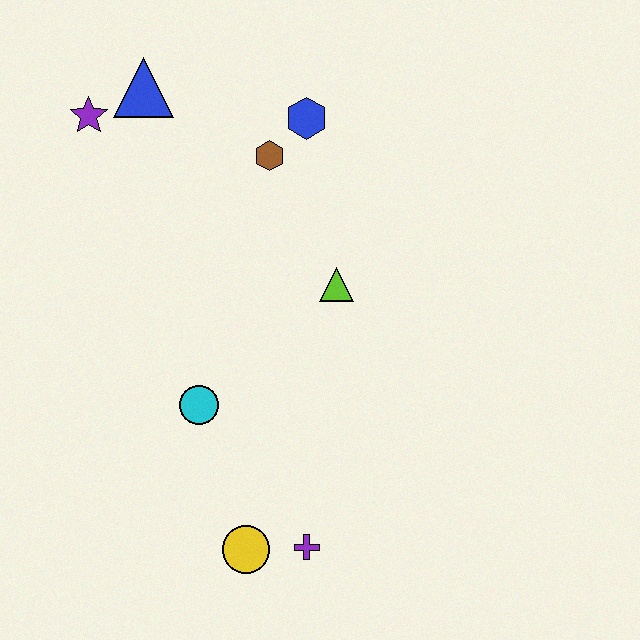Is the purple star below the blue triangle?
Yes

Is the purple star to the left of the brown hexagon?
Yes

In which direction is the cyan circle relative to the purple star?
The cyan circle is below the purple star.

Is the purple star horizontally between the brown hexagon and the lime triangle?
No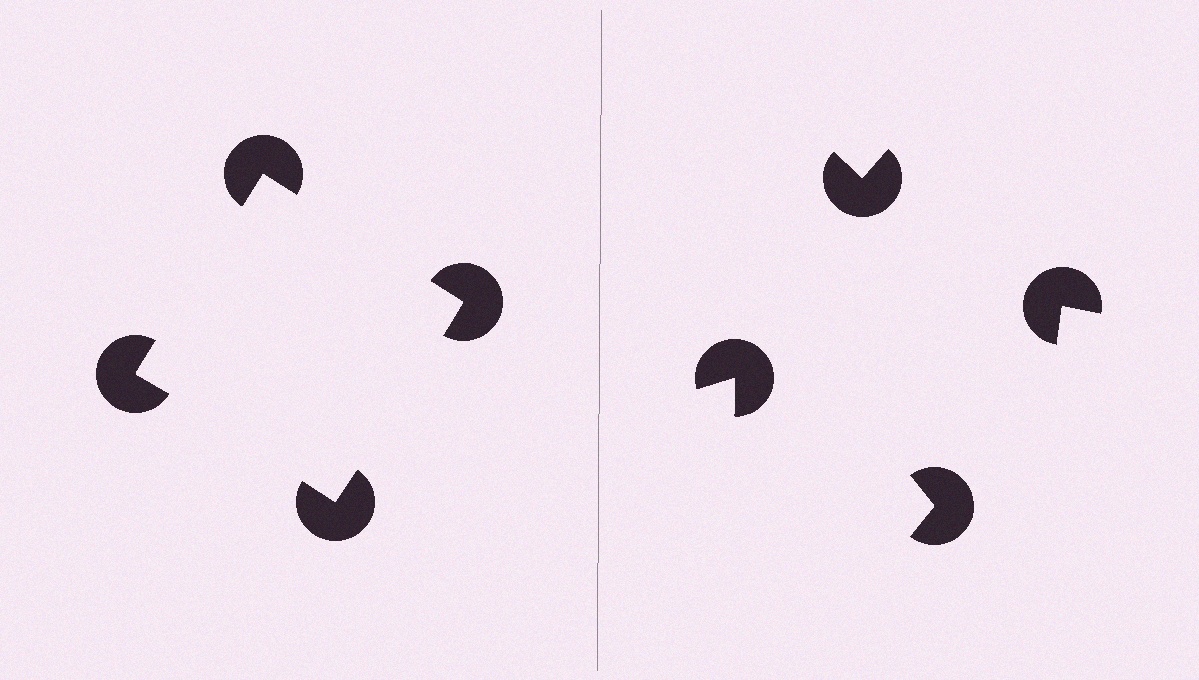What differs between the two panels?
The pac-man discs are positioned identically on both sides; only the wedge orientations differ. On the left they align to a square; on the right they are misaligned.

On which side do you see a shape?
An illusory square appears on the left side. On the right side the wedge cuts are rotated, so no coherent shape forms.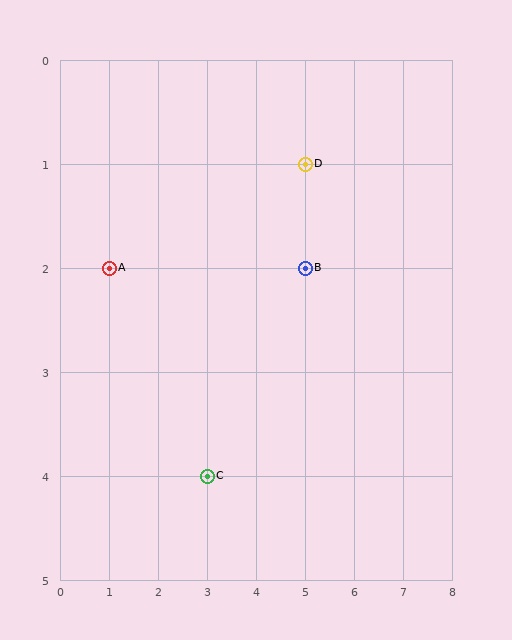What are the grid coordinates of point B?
Point B is at grid coordinates (5, 2).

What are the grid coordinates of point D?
Point D is at grid coordinates (5, 1).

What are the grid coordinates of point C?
Point C is at grid coordinates (3, 4).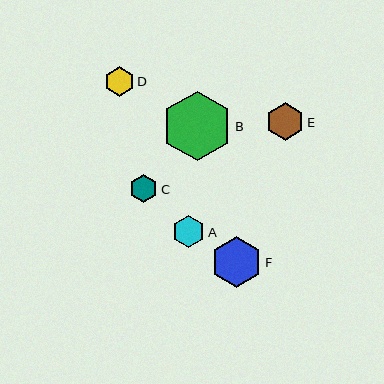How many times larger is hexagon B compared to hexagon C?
Hexagon B is approximately 2.5 times the size of hexagon C.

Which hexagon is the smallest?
Hexagon C is the smallest with a size of approximately 28 pixels.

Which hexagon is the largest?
Hexagon B is the largest with a size of approximately 70 pixels.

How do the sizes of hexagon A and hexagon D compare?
Hexagon A and hexagon D are approximately the same size.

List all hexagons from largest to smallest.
From largest to smallest: B, F, E, A, D, C.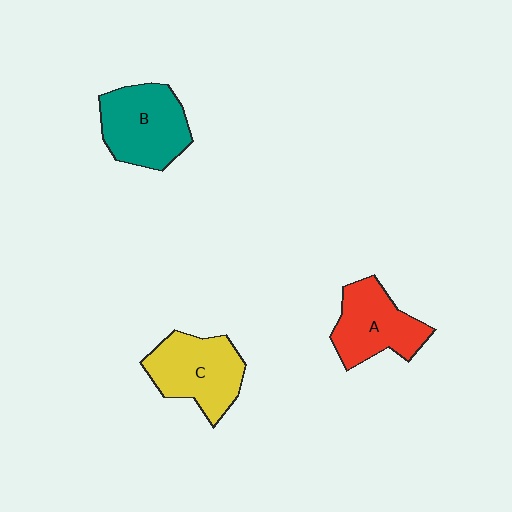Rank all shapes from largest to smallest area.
From largest to smallest: B (teal), C (yellow), A (red).